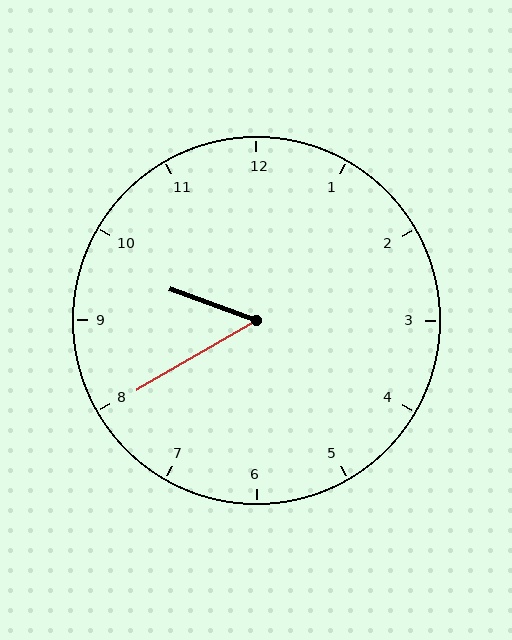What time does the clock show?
9:40.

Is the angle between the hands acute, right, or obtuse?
It is acute.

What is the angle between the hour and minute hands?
Approximately 50 degrees.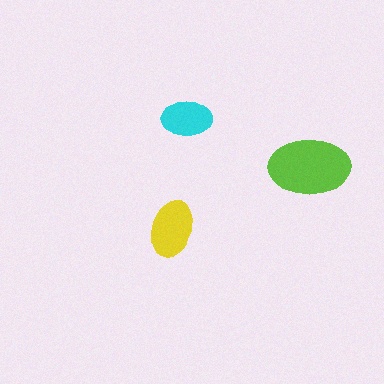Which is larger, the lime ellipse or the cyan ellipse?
The lime one.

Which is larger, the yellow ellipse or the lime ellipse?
The lime one.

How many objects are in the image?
There are 3 objects in the image.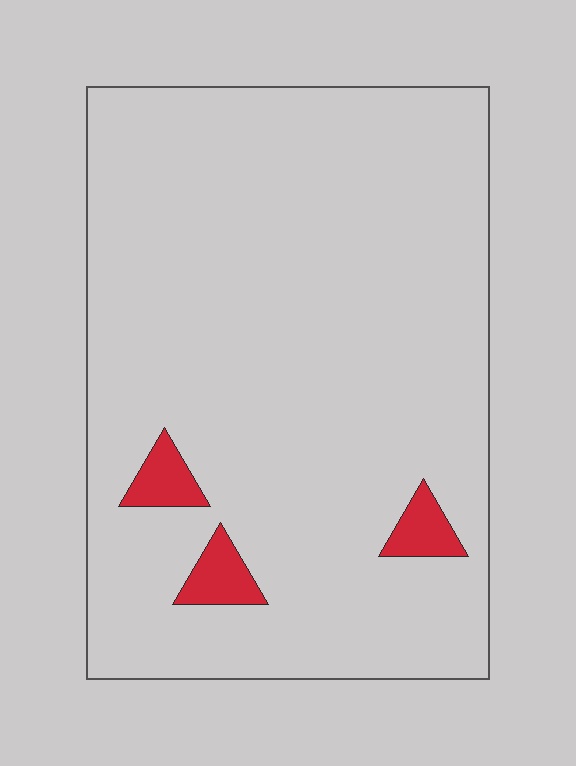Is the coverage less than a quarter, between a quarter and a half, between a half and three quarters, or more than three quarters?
Less than a quarter.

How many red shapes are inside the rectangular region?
3.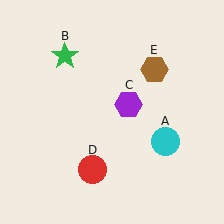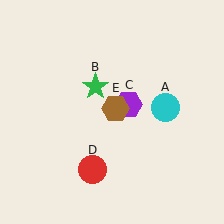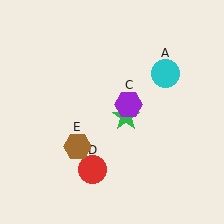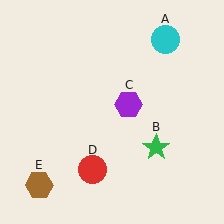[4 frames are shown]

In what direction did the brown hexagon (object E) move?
The brown hexagon (object E) moved down and to the left.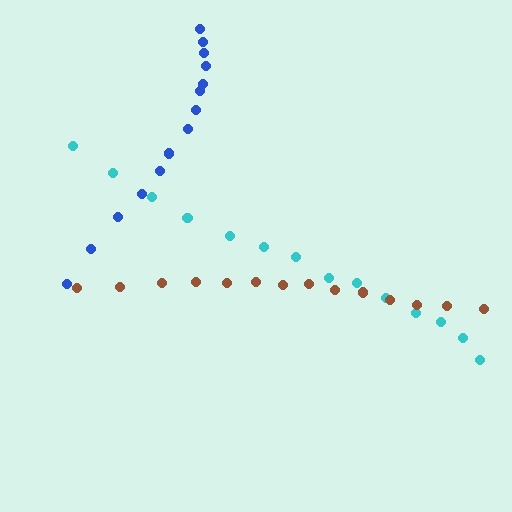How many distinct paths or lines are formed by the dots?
There are 3 distinct paths.